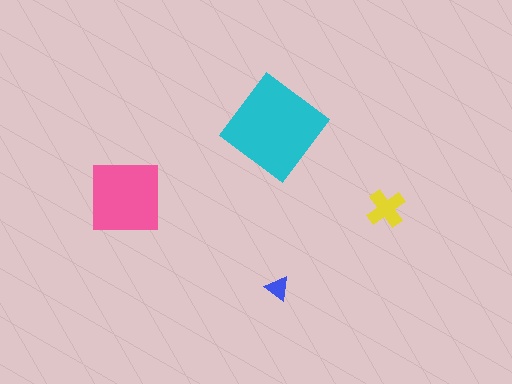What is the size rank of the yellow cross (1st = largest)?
3rd.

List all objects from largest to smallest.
The cyan diamond, the pink square, the yellow cross, the blue triangle.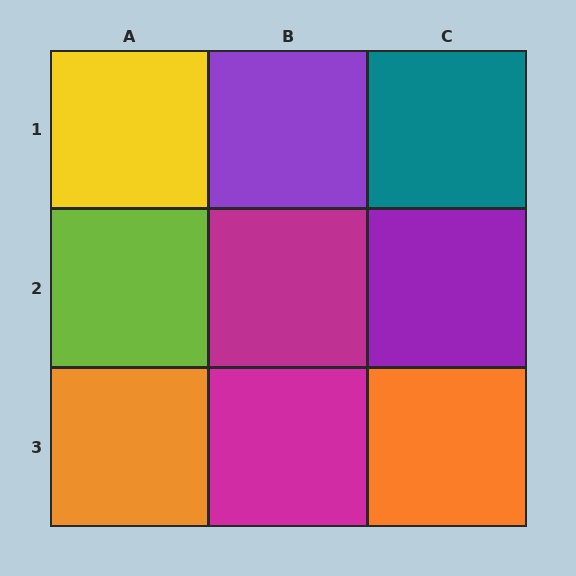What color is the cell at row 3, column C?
Orange.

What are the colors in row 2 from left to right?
Lime, magenta, purple.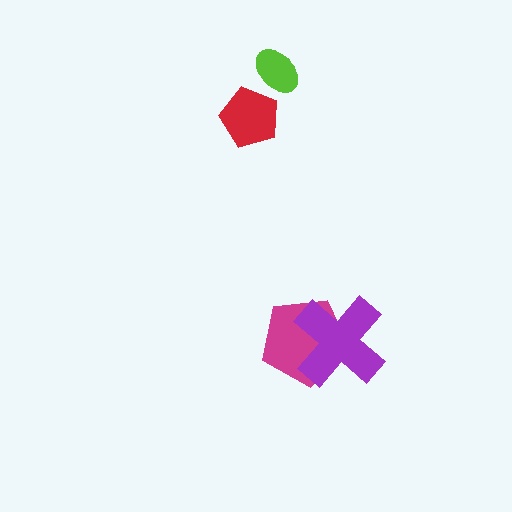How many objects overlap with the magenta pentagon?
1 object overlaps with the magenta pentagon.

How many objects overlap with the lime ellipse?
0 objects overlap with the lime ellipse.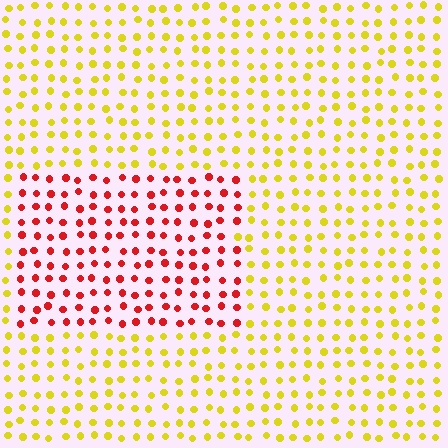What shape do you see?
I see a rectangle.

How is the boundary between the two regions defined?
The boundary is defined purely by a slight shift in hue (about 62 degrees). Spacing, size, and orientation are identical on both sides.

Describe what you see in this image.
The image is filled with small yellow elements in a uniform arrangement. A rectangle-shaped region is visible where the elements are tinted to a slightly different hue, forming a subtle color boundary.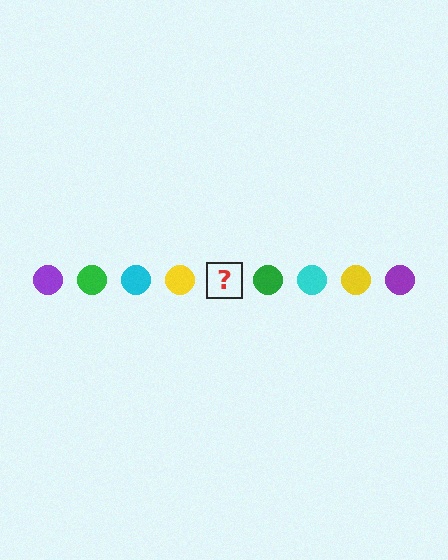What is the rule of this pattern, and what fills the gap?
The rule is that the pattern cycles through purple, green, cyan, yellow circles. The gap should be filled with a purple circle.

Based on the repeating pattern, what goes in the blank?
The blank should be a purple circle.